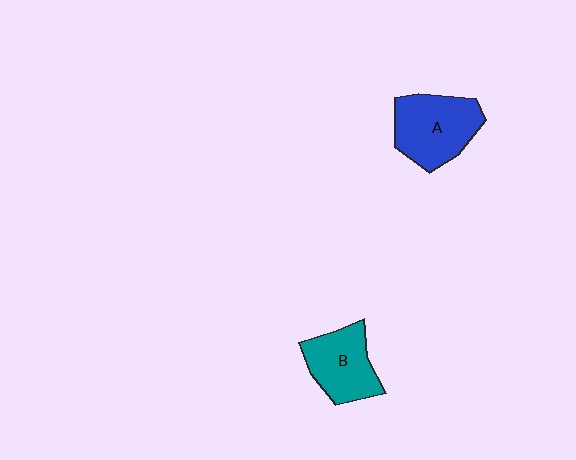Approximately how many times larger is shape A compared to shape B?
Approximately 1.2 times.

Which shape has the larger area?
Shape A (blue).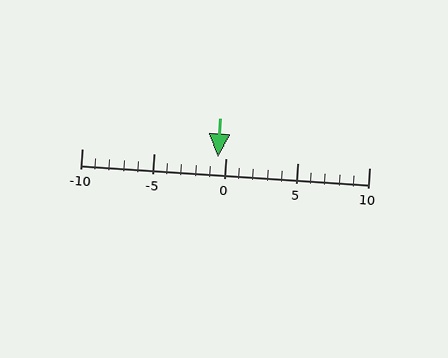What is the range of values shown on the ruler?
The ruler shows values from -10 to 10.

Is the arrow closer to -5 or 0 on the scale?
The arrow is closer to 0.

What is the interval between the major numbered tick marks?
The major tick marks are spaced 5 units apart.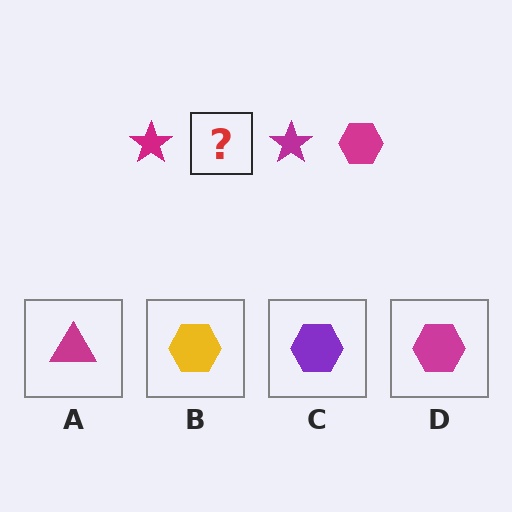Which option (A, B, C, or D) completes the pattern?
D.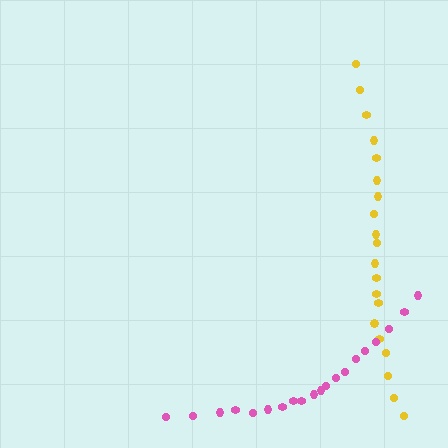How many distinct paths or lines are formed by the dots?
There are 2 distinct paths.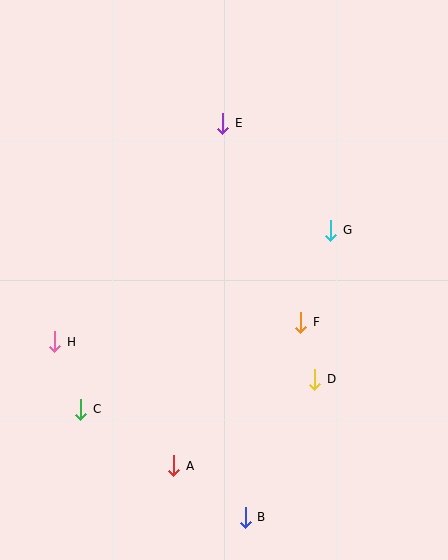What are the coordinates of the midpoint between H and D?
The midpoint between H and D is at (185, 361).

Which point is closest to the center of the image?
Point F at (301, 322) is closest to the center.